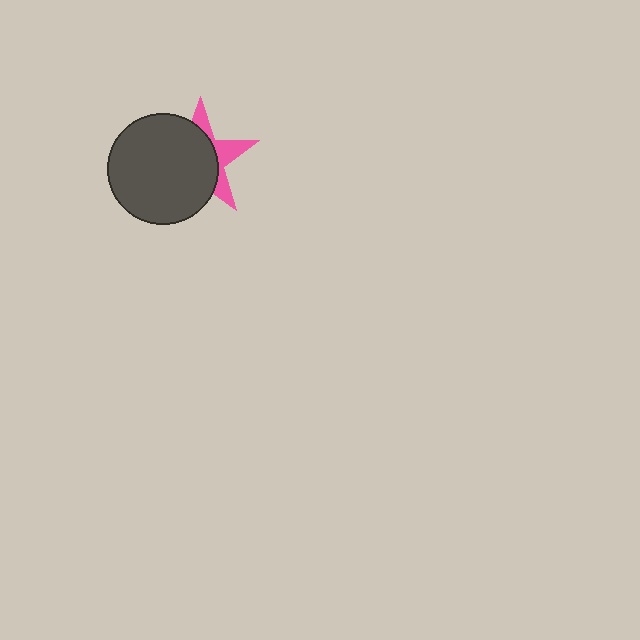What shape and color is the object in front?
The object in front is a dark gray circle.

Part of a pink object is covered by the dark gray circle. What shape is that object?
It is a star.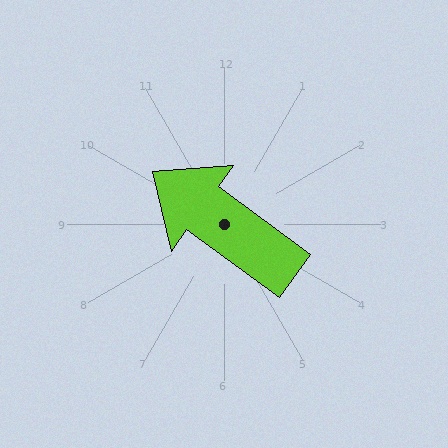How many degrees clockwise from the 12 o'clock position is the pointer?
Approximately 306 degrees.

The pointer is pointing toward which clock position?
Roughly 10 o'clock.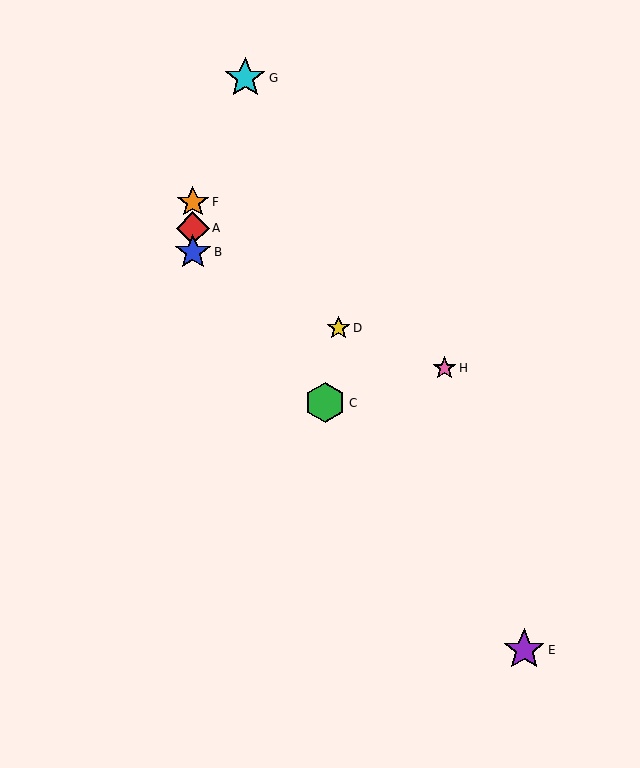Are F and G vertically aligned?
No, F is at x≈193 and G is at x≈245.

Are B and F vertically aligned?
Yes, both are at x≈193.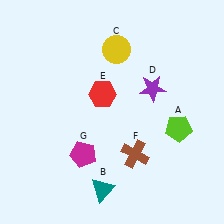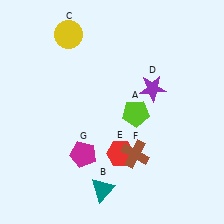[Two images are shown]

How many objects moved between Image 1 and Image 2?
3 objects moved between the two images.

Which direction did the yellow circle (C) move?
The yellow circle (C) moved left.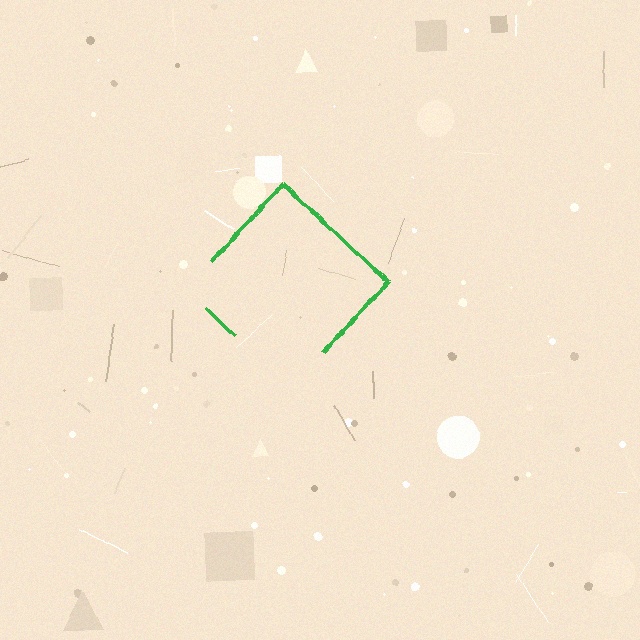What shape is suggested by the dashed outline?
The dashed outline suggests a diamond.